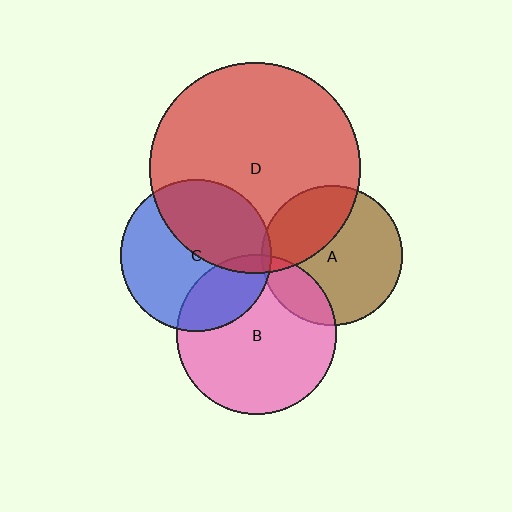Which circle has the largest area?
Circle D (red).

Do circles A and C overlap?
Yes.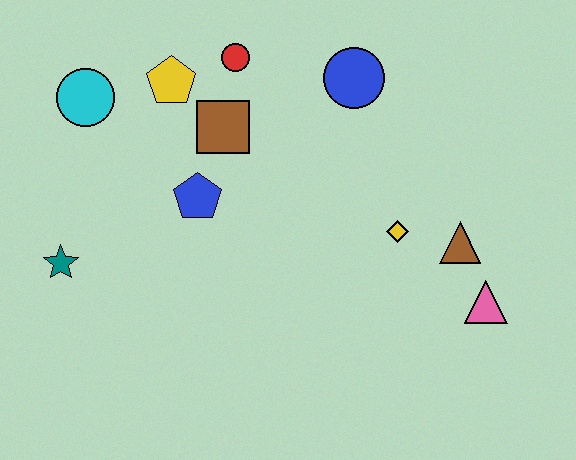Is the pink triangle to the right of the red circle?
Yes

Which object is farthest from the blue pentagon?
The pink triangle is farthest from the blue pentagon.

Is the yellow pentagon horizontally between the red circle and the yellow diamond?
No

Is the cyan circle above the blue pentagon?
Yes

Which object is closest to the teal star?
The blue pentagon is closest to the teal star.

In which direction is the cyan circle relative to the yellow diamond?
The cyan circle is to the left of the yellow diamond.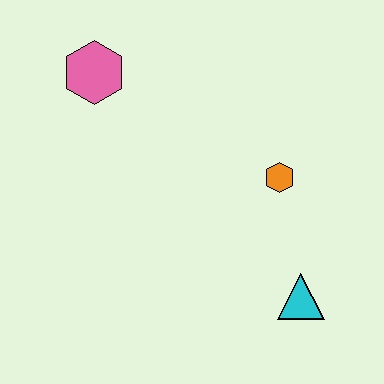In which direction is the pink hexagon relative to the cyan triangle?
The pink hexagon is above the cyan triangle.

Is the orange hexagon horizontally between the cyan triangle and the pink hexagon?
Yes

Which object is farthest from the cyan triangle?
The pink hexagon is farthest from the cyan triangle.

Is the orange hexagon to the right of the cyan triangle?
No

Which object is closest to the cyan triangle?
The orange hexagon is closest to the cyan triangle.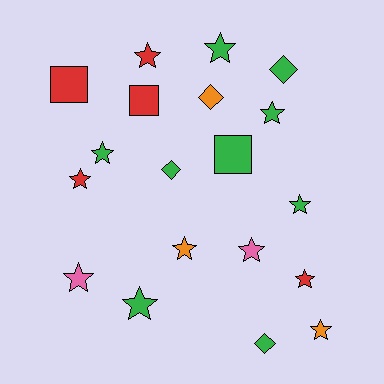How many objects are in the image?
There are 19 objects.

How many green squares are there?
There is 1 green square.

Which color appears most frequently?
Green, with 9 objects.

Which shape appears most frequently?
Star, with 12 objects.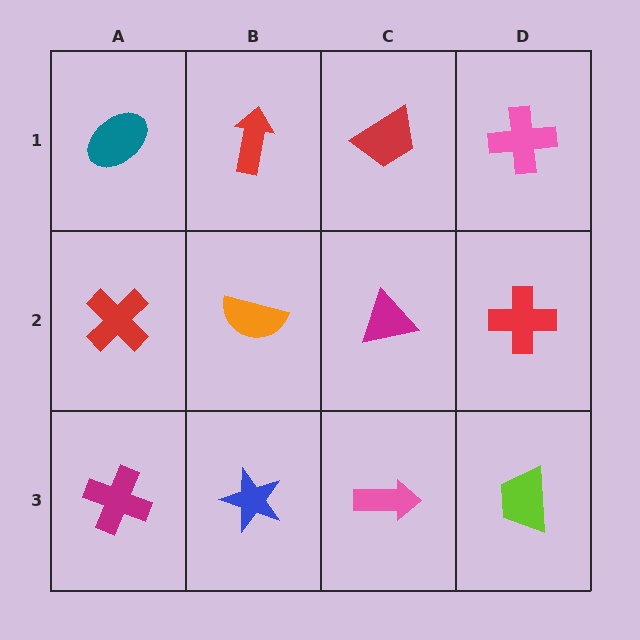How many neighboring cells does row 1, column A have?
2.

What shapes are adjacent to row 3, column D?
A red cross (row 2, column D), a pink arrow (row 3, column C).